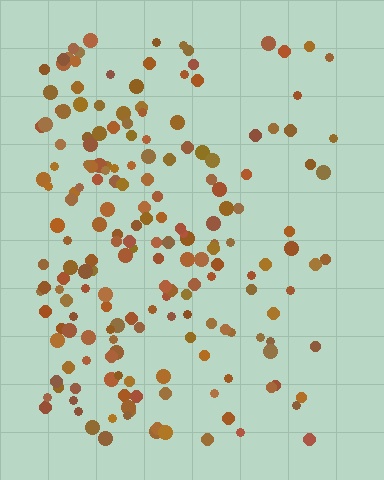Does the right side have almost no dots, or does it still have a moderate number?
Still a moderate number, just noticeably fewer than the left.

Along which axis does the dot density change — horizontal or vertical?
Horizontal.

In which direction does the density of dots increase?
From right to left, with the left side densest.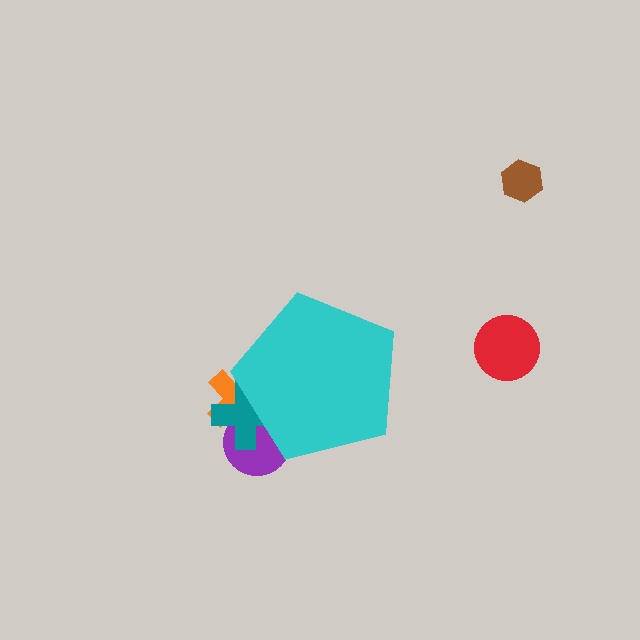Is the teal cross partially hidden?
Yes, the teal cross is partially hidden behind the cyan pentagon.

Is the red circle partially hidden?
No, the red circle is fully visible.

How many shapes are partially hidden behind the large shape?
3 shapes are partially hidden.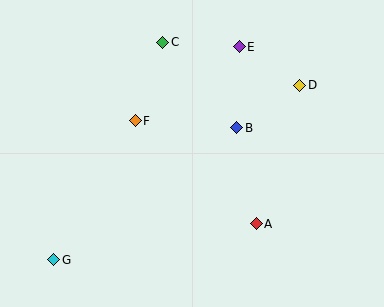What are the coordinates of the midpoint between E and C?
The midpoint between E and C is at (201, 45).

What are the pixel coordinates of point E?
Point E is at (239, 47).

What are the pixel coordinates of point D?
Point D is at (300, 85).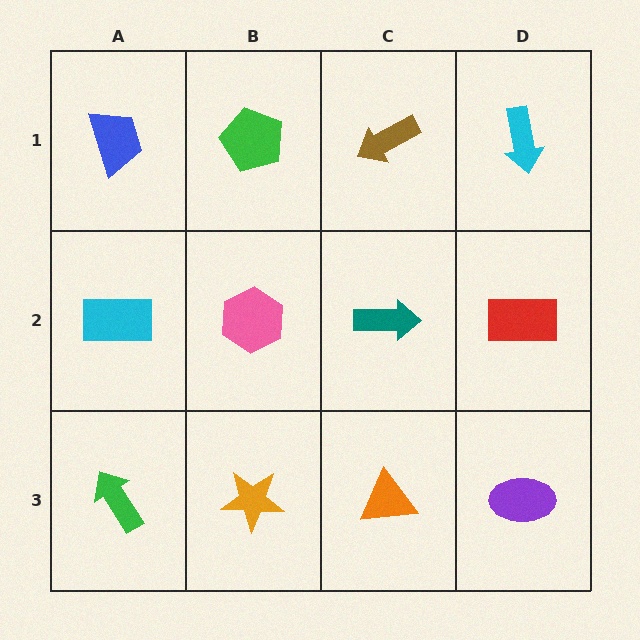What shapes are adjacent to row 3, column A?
A cyan rectangle (row 2, column A), an orange star (row 3, column B).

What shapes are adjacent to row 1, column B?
A pink hexagon (row 2, column B), a blue trapezoid (row 1, column A), a brown arrow (row 1, column C).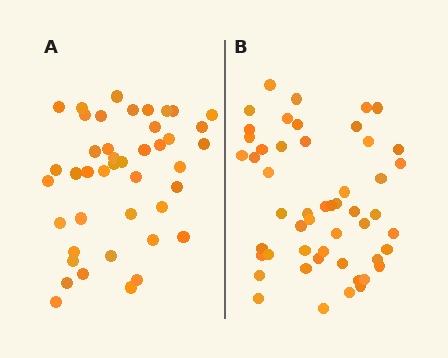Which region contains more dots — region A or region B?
Region B (the right region) has more dots.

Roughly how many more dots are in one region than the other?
Region B has roughly 8 or so more dots than region A.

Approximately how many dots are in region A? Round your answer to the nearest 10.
About 40 dots. (The exact count is 43, which rounds to 40.)